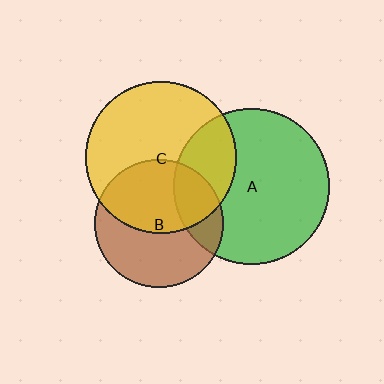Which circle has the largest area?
Circle A (green).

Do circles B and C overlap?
Yes.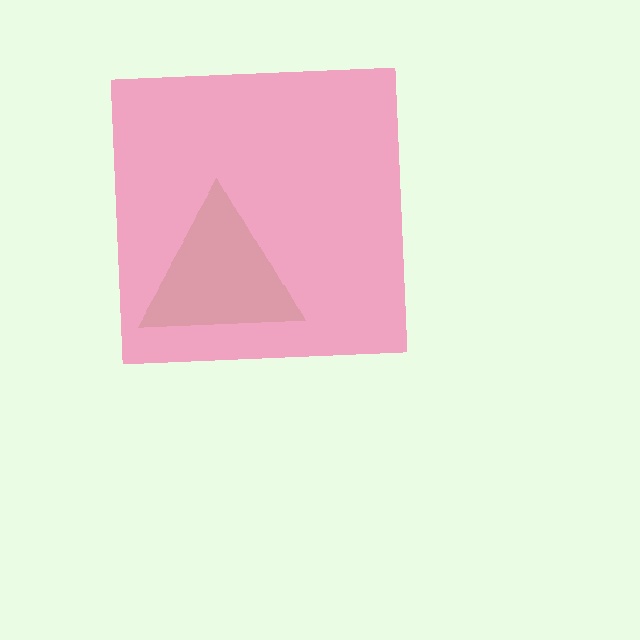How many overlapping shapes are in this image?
There are 2 overlapping shapes in the image.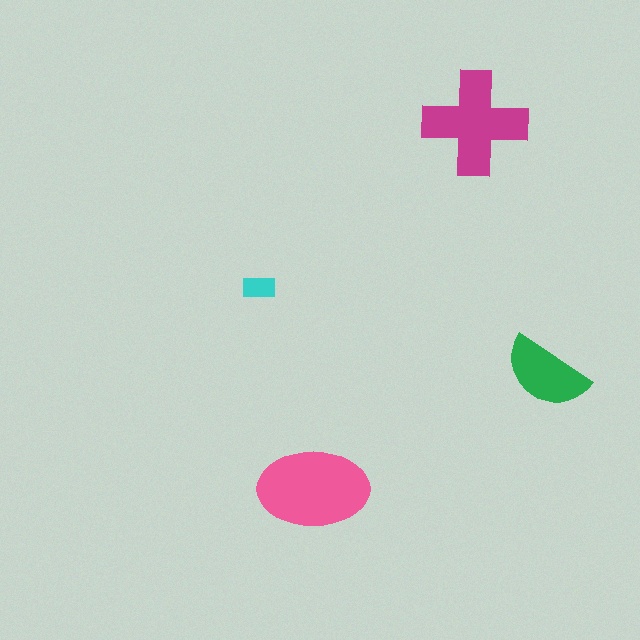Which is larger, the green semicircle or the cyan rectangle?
The green semicircle.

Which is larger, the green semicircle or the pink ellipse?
The pink ellipse.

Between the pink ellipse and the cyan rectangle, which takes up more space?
The pink ellipse.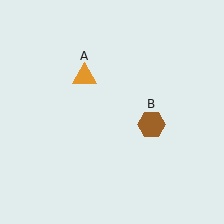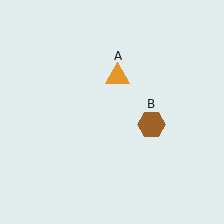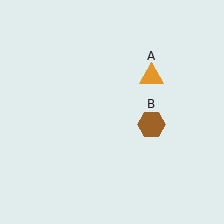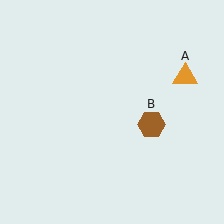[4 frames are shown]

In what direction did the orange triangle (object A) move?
The orange triangle (object A) moved right.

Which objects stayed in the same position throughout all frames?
Brown hexagon (object B) remained stationary.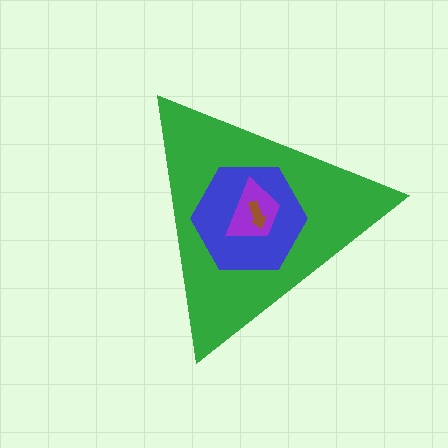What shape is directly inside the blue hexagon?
The purple trapezoid.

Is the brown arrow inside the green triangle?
Yes.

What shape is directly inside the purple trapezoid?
The brown arrow.